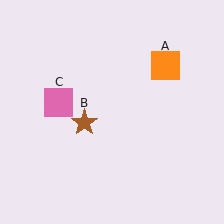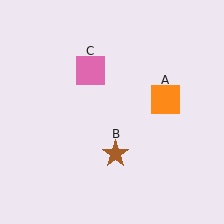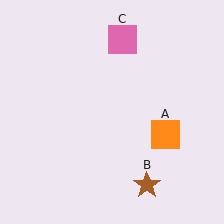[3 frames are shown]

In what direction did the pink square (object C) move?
The pink square (object C) moved up and to the right.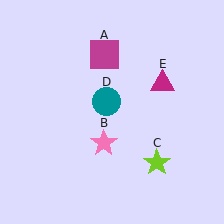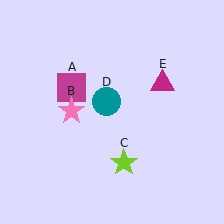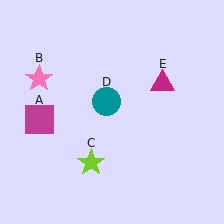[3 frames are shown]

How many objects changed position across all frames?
3 objects changed position: magenta square (object A), pink star (object B), lime star (object C).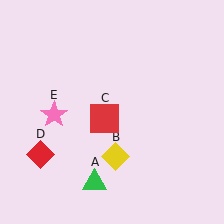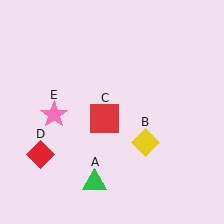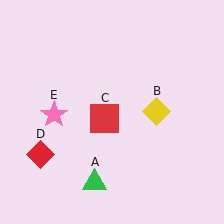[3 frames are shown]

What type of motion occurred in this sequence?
The yellow diamond (object B) rotated counterclockwise around the center of the scene.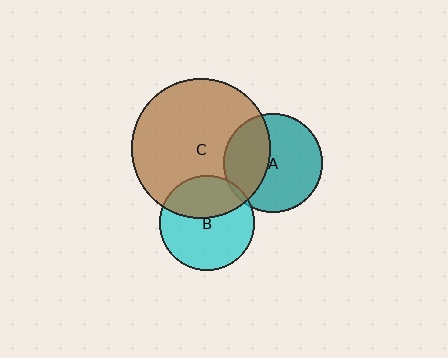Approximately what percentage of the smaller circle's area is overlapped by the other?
Approximately 5%.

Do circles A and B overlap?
Yes.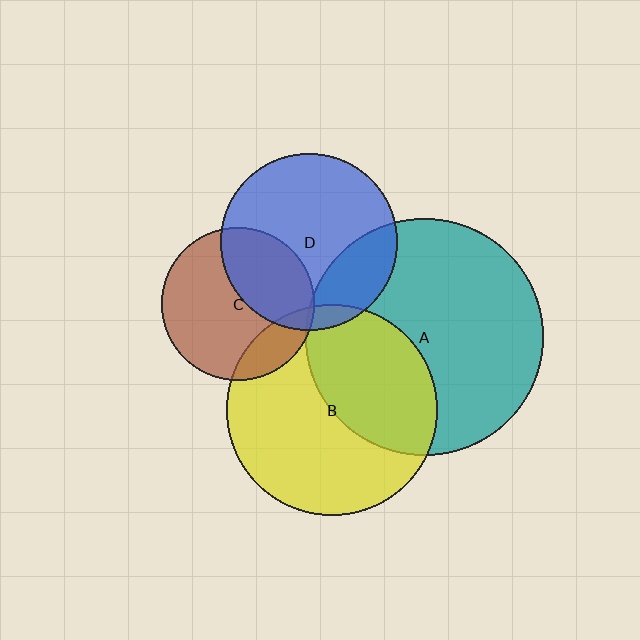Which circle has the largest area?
Circle A (teal).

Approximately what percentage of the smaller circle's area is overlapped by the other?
Approximately 5%.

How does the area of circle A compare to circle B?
Approximately 1.3 times.